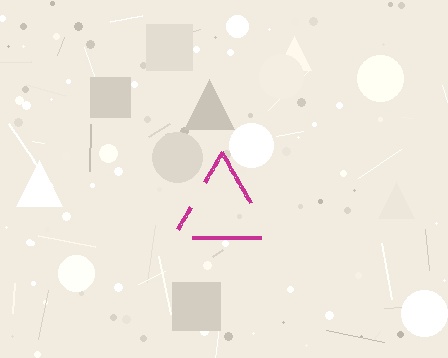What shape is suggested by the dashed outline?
The dashed outline suggests a triangle.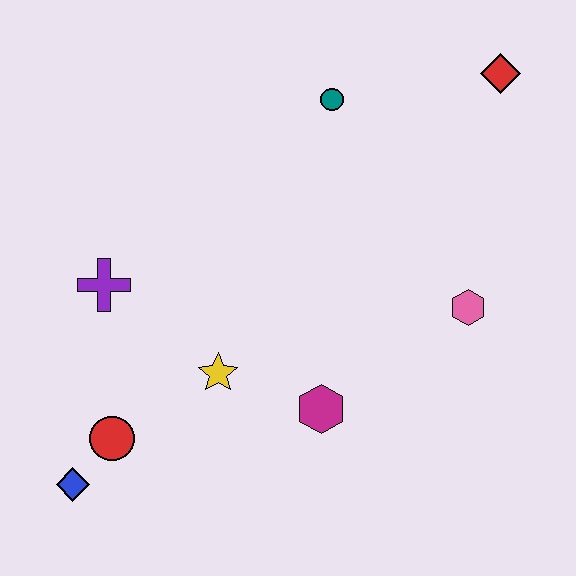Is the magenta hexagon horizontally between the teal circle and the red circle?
Yes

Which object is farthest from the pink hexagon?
The blue diamond is farthest from the pink hexagon.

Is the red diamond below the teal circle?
No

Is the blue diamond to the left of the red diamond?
Yes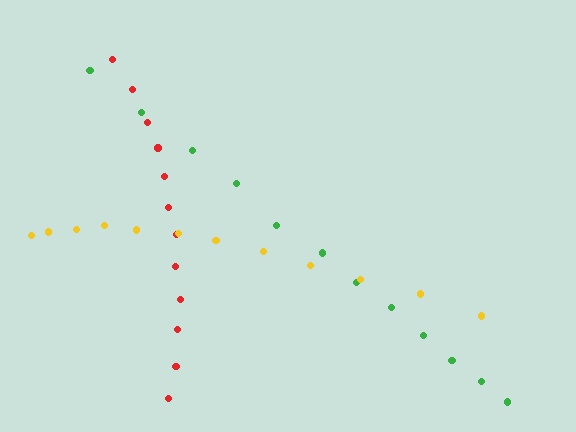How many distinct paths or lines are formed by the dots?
There are 3 distinct paths.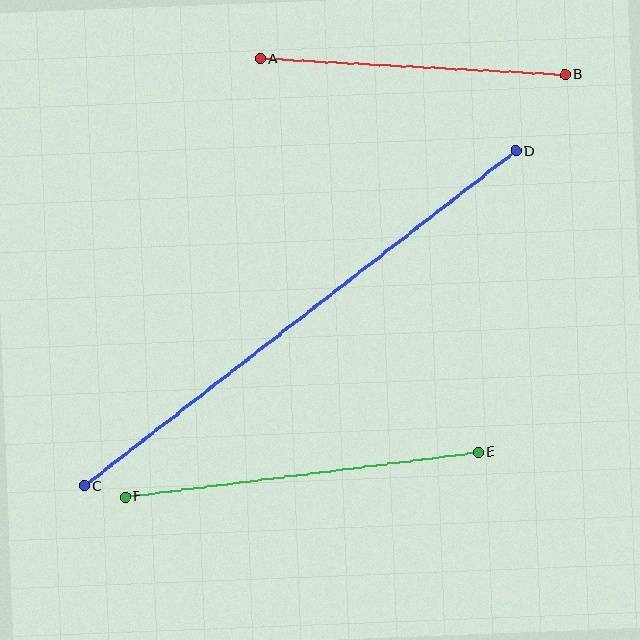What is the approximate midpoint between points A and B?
The midpoint is at approximately (413, 67) pixels.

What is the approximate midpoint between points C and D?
The midpoint is at approximately (300, 318) pixels.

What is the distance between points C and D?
The distance is approximately 546 pixels.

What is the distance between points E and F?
The distance is approximately 356 pixels.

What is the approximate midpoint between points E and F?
The midpoint is at approximately (302, 475) pixels.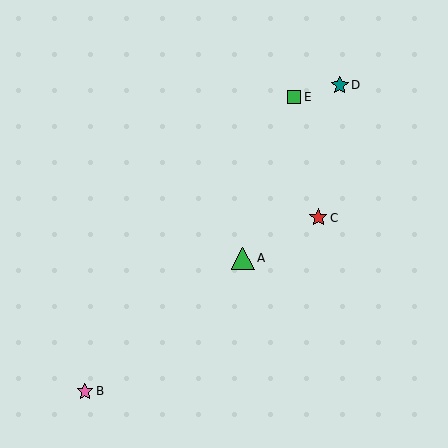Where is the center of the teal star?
The center of the teal star is at (340, 85).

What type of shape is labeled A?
Shape A is a green triangle.